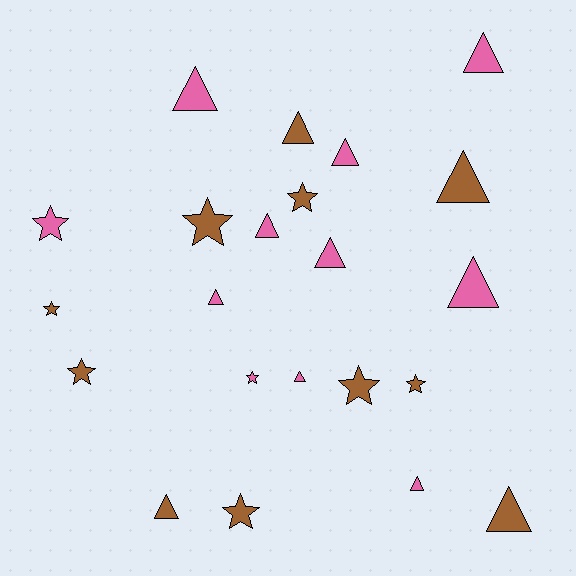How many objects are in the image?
There are 22 objects.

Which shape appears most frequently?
Triangle, with 13 objects.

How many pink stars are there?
There are 2 pink stars.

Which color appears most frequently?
Brown, with 11 objects.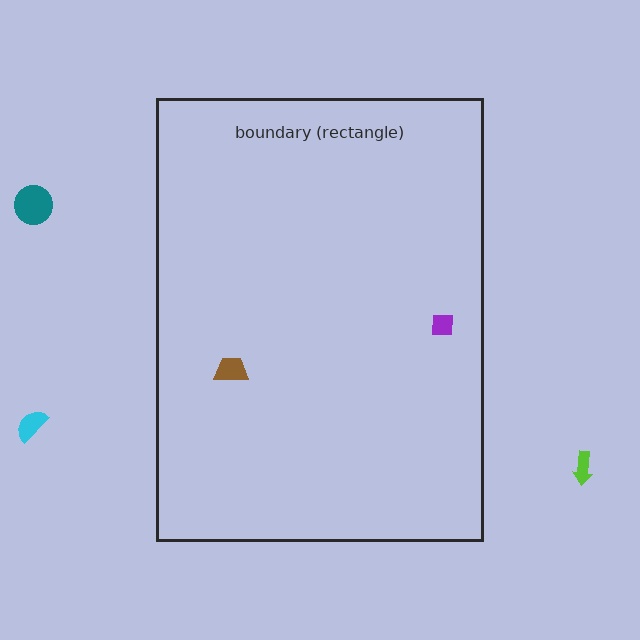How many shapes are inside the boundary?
2 inside, 3 outside.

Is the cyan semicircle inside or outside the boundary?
Outside.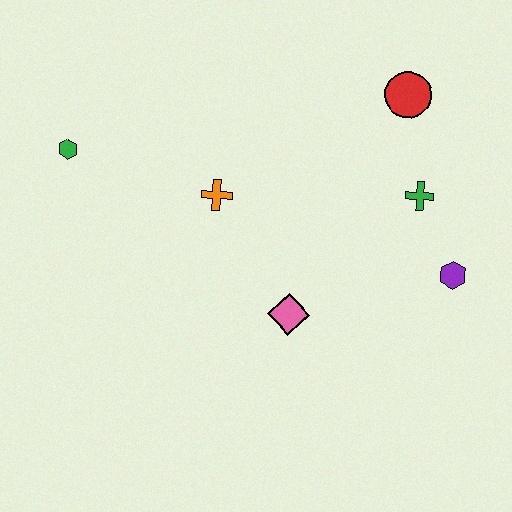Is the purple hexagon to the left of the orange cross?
No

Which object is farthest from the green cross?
The green hexagon is farthest from the green cross.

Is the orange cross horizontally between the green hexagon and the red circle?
Yes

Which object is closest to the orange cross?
The pink diamond is closest to the orange cross.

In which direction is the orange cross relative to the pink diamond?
The orange cross is above the pink diamond.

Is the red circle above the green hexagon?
Yes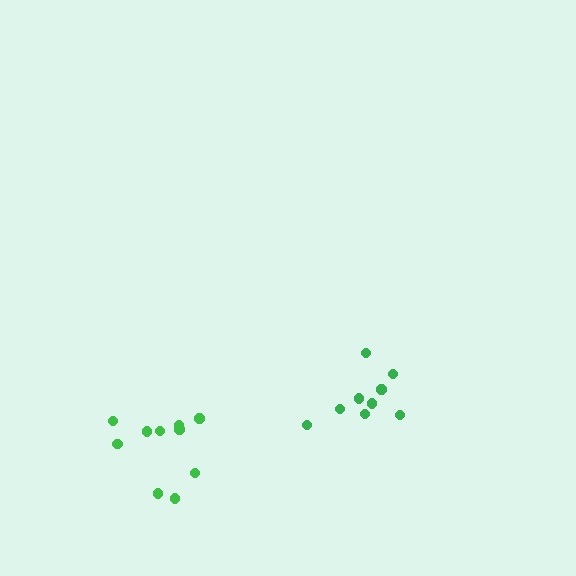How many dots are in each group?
Group 1: 9 dots, Group 2: 10 dots (19 total).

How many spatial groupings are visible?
There are 2 spatial groupings.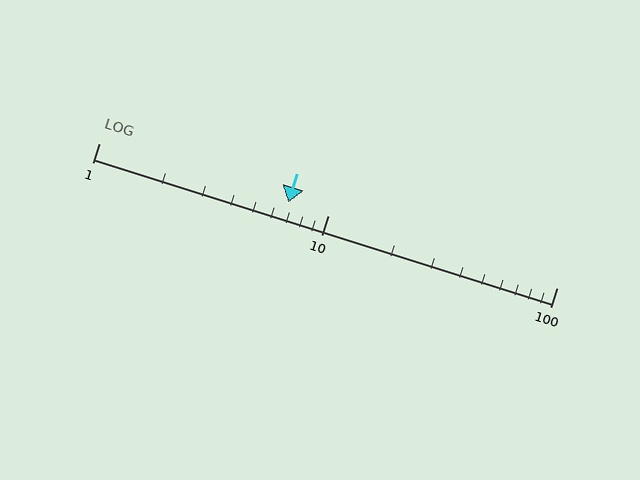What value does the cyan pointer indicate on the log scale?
The pointer indicates approximately 6.7.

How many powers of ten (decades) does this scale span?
The scale spans 2 decades, from 1 to 100.